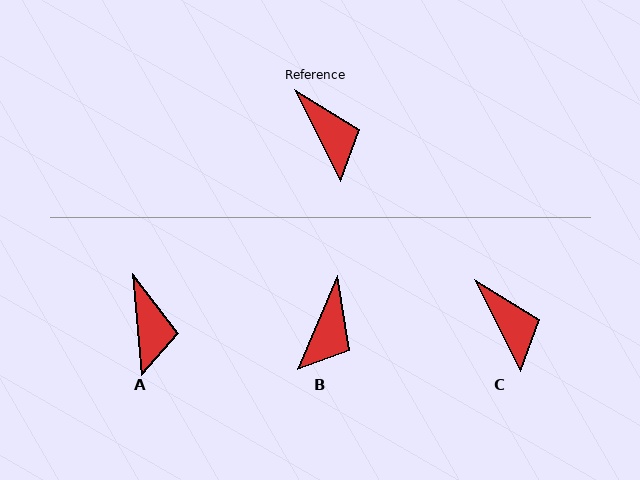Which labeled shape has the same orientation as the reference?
C.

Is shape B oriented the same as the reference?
No, it is off by about 49 degrees.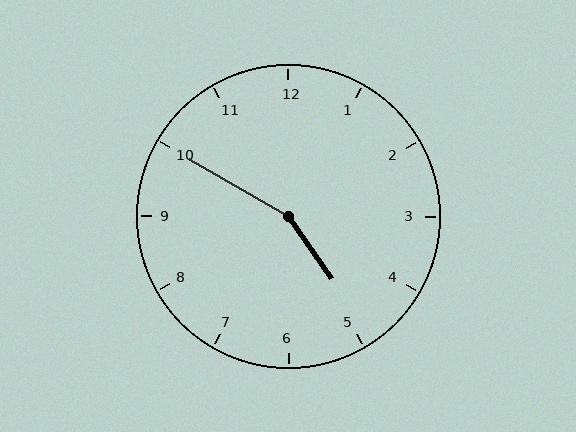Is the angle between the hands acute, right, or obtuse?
It is obtuse.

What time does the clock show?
4:50.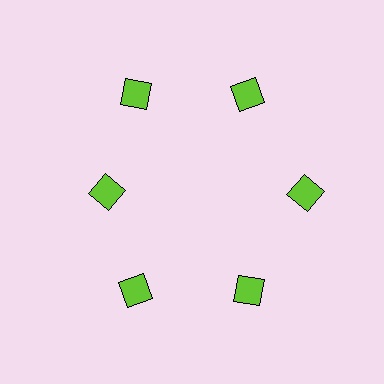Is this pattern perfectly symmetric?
No. The 6 lime diamonds are arranged in a ring, but one element near the 9 o'clock position is pulled inward toward the center, breaking the 6-fold rotational symmetry.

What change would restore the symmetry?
The symmetry would be restored by moving it outward, back onto the ring so that all 6 diamonds sit at equal angles and equal distance from the center.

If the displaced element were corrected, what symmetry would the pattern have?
It would have 6-fold rotational symmetry — the pattern would map onto itself every 60 degrees.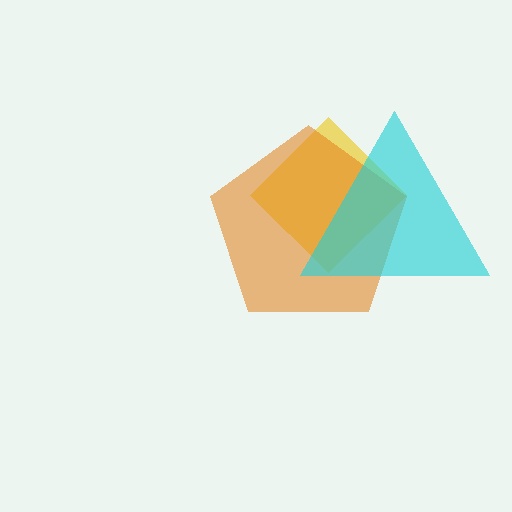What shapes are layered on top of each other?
The layered shapes are: a yellow diamond, an orange pentagon, a cyan triangle.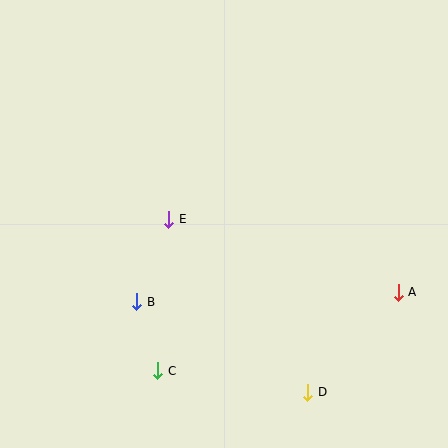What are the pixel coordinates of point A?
Point A is at (398, 292).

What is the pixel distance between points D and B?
The distance between D and B is 194 pixels.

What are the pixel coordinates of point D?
Point D is at (308, 392).